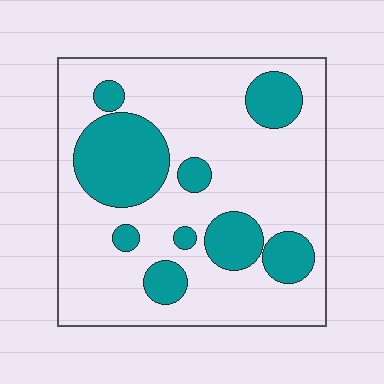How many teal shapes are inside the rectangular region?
9.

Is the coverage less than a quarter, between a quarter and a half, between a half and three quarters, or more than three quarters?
Between a quarter and a half.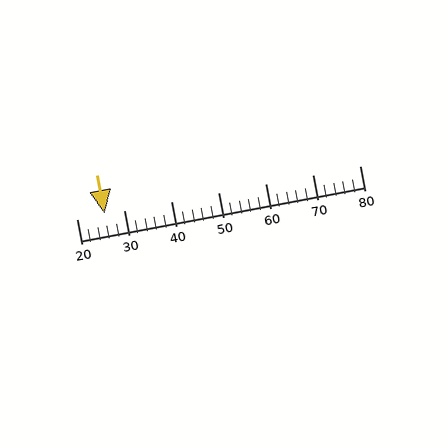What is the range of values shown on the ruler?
The ruler shows values from 20 to 80.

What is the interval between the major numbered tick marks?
The major tick marks are spaced 10 units apart.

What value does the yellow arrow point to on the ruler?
The yellow arrow points to approximately 26.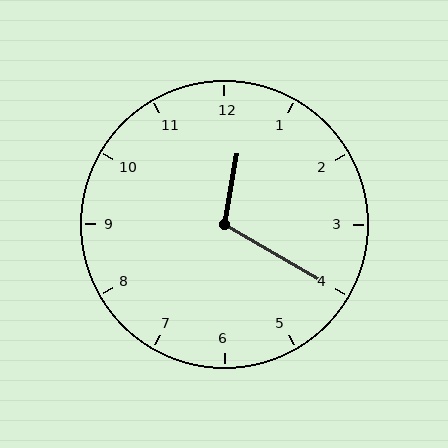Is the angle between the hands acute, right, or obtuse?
It is obtuse.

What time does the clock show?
12:20.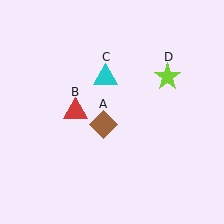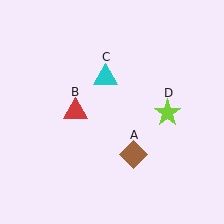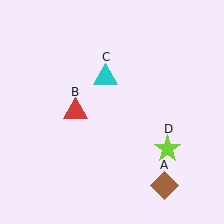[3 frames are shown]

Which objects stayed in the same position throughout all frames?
Red triangle (object B) and cyan triangle (object C) remained stationary.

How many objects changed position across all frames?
2 objects changed position: brown diamond (object A), lime star (object D).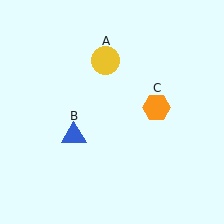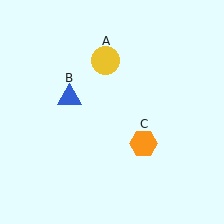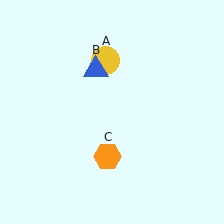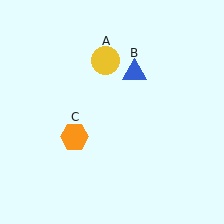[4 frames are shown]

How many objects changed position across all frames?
2 objects changed position: blue triangle (object B), orange hexagon (object C).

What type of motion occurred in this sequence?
The blue triangle (object B), orange hexagon (object C) rotated clockwise around the center of the scene.